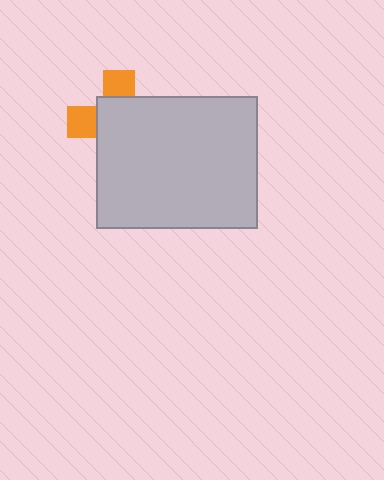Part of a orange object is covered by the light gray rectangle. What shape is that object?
It is a cross.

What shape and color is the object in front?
The object in front is a light gray rectangle.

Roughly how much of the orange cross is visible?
A small part of it is visible (roughly 31%).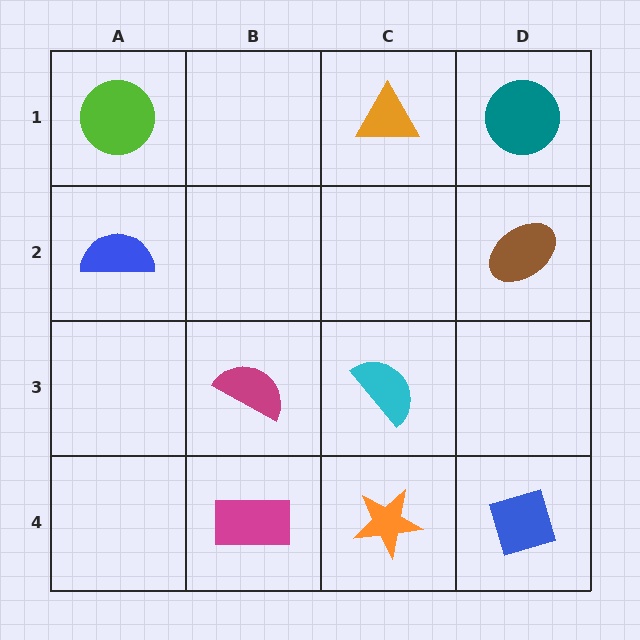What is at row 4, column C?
An orange star.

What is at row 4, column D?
A blue diamond.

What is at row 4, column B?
A magenta rectangle.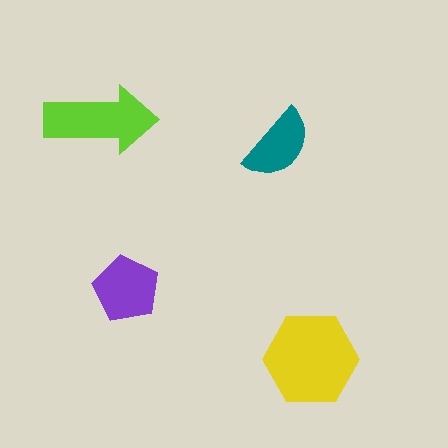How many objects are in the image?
There are 4 objects in the image.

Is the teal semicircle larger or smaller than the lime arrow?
Smaller.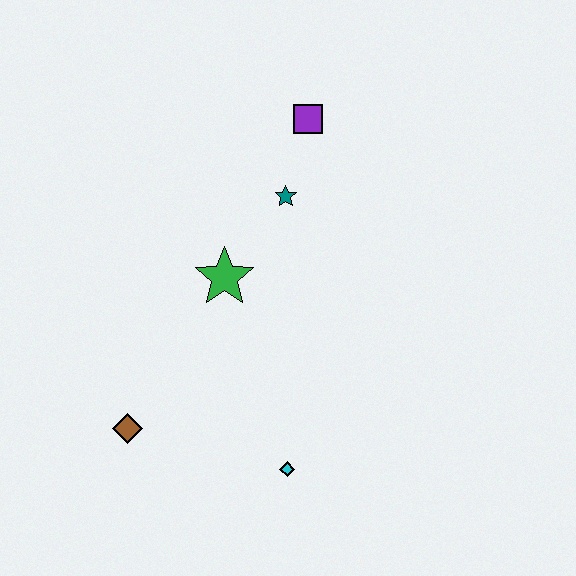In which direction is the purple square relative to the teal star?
The purple square is above the teal star.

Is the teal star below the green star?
No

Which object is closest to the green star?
The teal star is closest to the green star.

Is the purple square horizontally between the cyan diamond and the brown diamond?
No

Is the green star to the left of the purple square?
Yes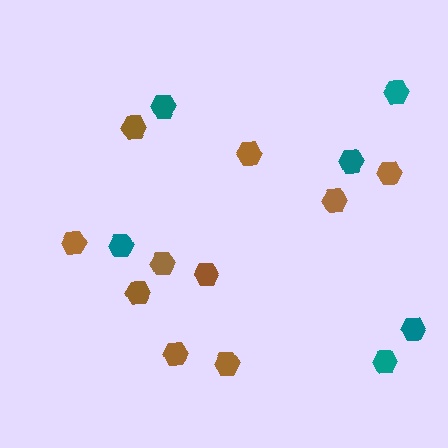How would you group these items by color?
There are 2 groups: one group of teal hexagons (6) and one group of brown hexagons (10).